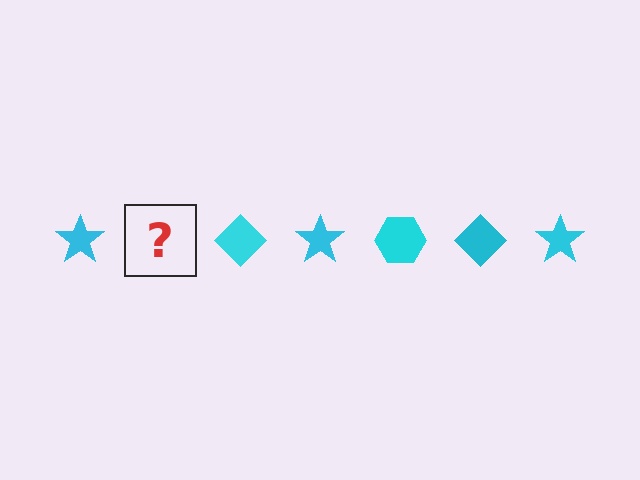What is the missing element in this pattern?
The missing element is a cyan hexagon.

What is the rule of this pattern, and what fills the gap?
The rule is that the pattern cycles through star, hexagon, diamond shapes in cyan. The gap should be filled with a cyan hexagon.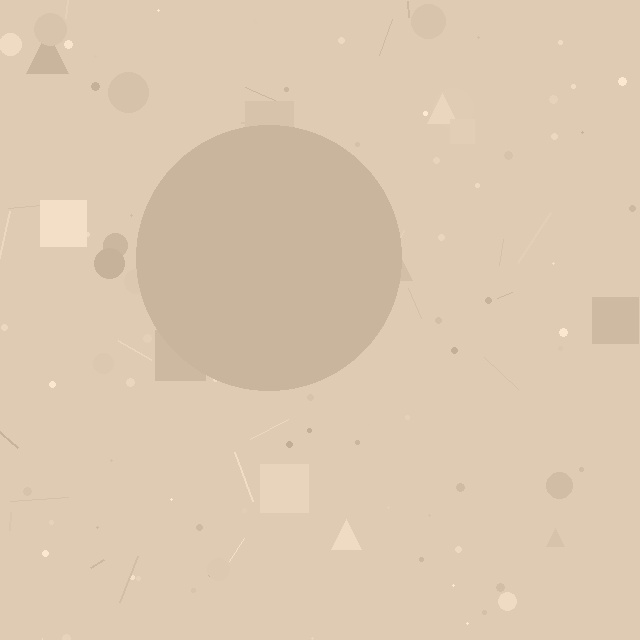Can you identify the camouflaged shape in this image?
The camouflaged shape is a circle.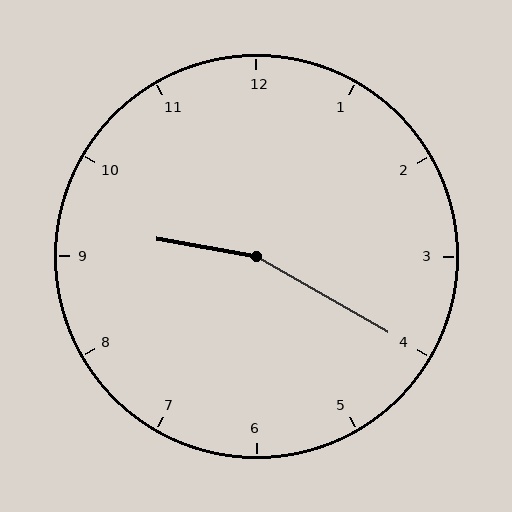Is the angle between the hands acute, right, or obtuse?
It is obtuse.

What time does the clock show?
9:20.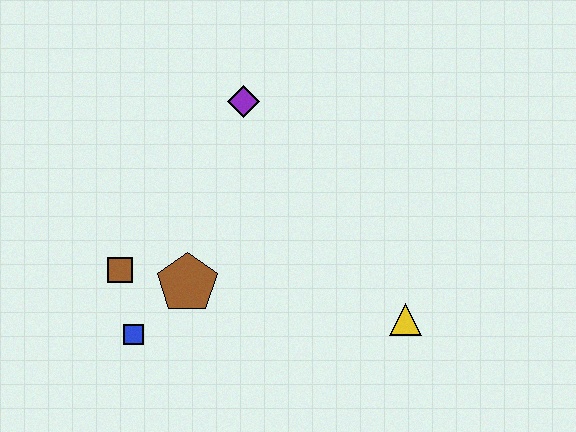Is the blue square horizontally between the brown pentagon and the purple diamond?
No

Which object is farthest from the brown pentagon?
The yellow triangle is farthest from the brown pentagon.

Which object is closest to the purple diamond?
The brown pentagon is closest to the purple diamond.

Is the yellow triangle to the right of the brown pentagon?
Yes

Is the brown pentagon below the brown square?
Yes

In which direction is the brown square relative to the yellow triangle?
The brown square is to the left of the yellow triangle.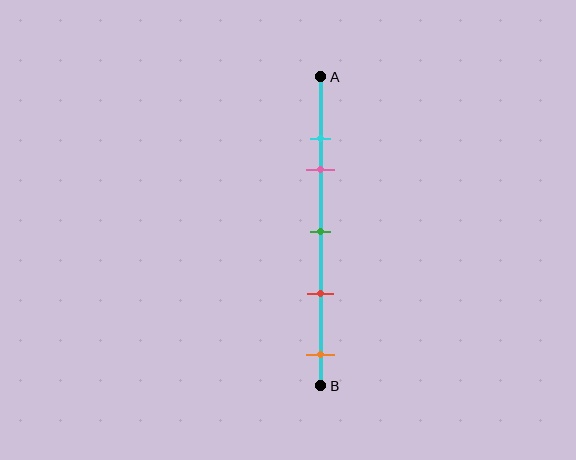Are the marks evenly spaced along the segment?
No, the marks are not evenly spaced.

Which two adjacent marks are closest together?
The cyan and pink marks are the closest adjacent pair.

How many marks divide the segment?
There are 5 marks dividing the segment.